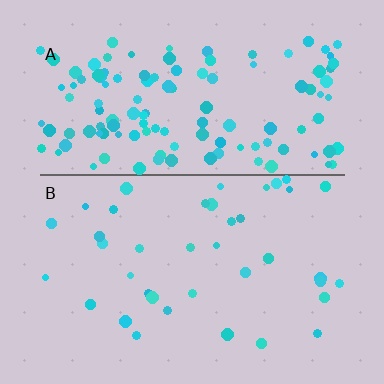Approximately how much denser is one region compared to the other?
Approximately 3.3× — region A over region B.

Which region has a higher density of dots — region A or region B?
A (the top).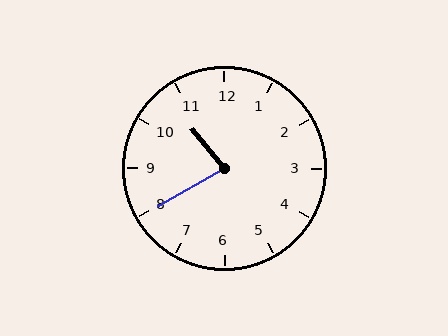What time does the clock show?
10:40.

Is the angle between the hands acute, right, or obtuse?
It is acute.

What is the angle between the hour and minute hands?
Approximately 80 degrees.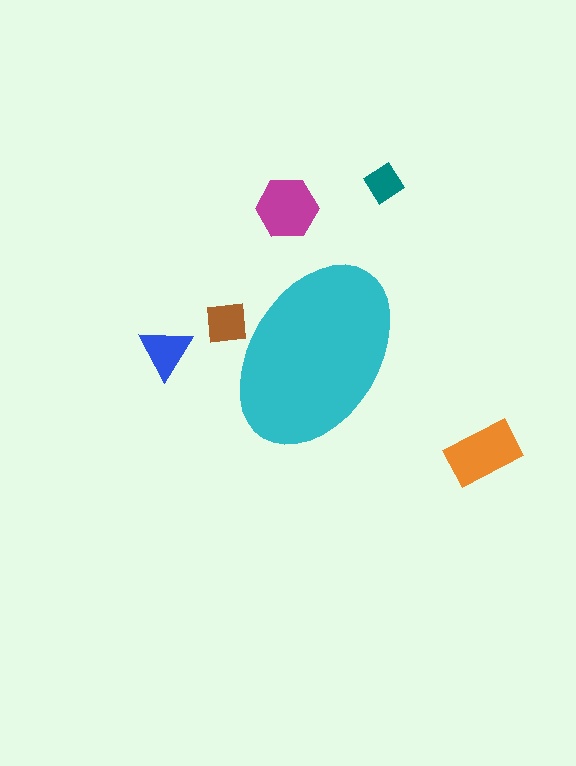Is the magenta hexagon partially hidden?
No, the magenta hexagon is fully visible.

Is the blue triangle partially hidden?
No, the blue triangle is fully visible.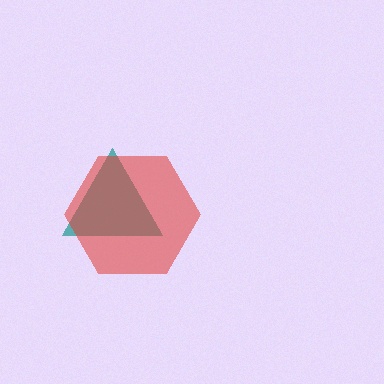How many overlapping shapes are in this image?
There are 2 overlapping shapes in the image.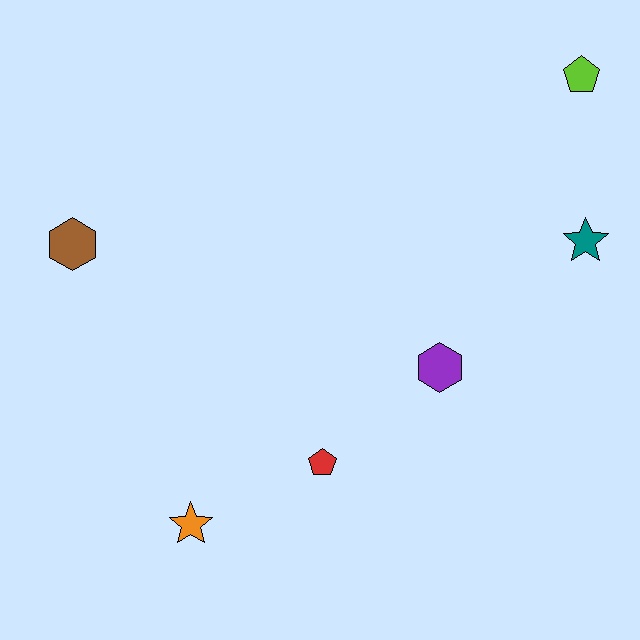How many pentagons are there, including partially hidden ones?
There are 2 pentagons.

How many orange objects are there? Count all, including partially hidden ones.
There is 1 orange object.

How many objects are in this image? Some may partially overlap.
There are 6 objects.